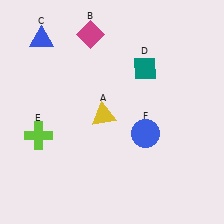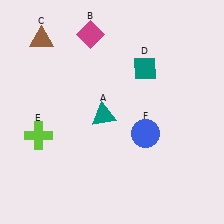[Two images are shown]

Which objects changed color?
A changed from yellow to teal. C changed from blue to brown.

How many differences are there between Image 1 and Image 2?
There are 2 differences between the two images.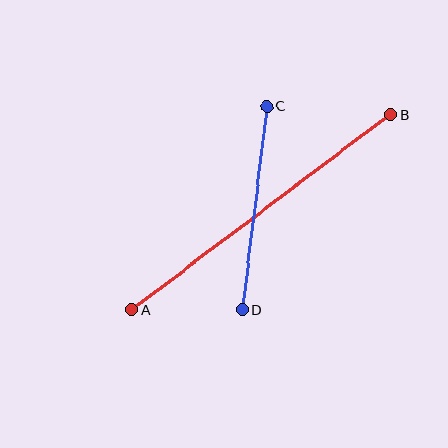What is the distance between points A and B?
The distance is approximately 324 pixels.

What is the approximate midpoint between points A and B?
The midpoint is at approximately (261, 212) pixels.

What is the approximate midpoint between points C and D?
The midpoint is at approximately (255, 208) pixels.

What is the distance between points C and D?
The distance is approximately 205 pixels.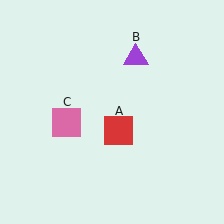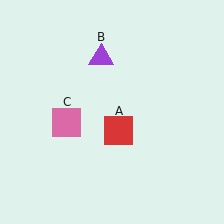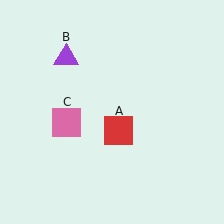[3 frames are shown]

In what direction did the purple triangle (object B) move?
The purple triangle (object B) moved left.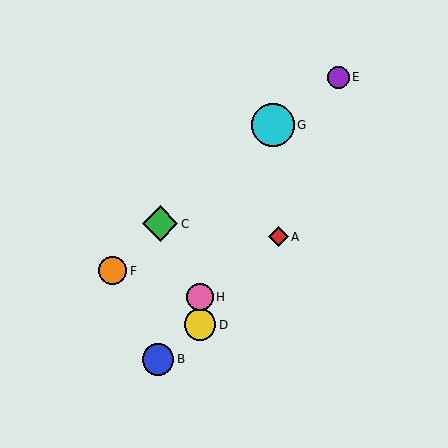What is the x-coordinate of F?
Object F is at x≈113.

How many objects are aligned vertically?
2 objects (D, H) are aligned vertically.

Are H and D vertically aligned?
Yes, both are at x≈200.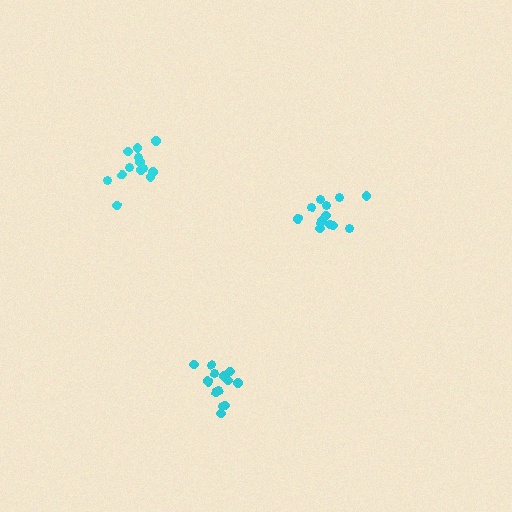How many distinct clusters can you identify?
There are 3 distinct clusters.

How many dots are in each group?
Group 1: 13 dots, Group 2: 13 dots, Group 3: 14 dots (40 total).